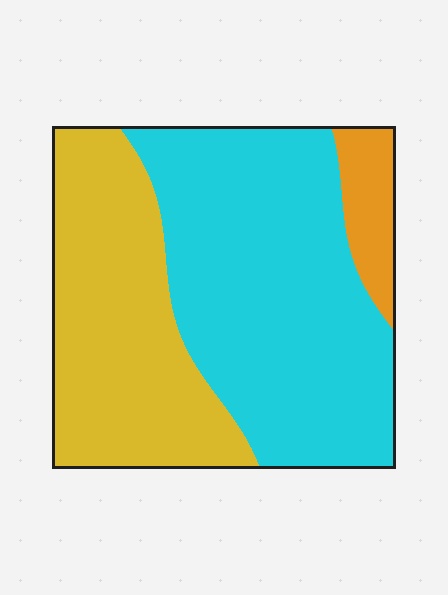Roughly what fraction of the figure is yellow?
Yellow covers roughly 40% of the figure.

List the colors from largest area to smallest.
From largest to smallest: cyan, yellow, orange.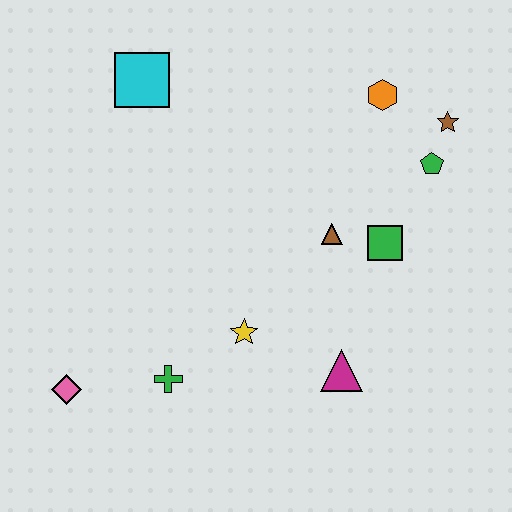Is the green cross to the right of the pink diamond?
Yes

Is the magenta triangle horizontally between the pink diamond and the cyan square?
No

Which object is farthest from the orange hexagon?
The pink diamond is farthest from the orange hexagon.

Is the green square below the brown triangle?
Yes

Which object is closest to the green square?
The brown triangle is closest to the green square.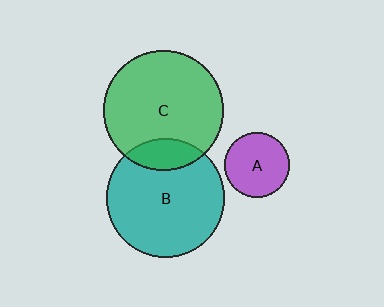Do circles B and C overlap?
Yes.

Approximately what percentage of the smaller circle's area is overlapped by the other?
Approximately 15%.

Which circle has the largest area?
Circle C (green).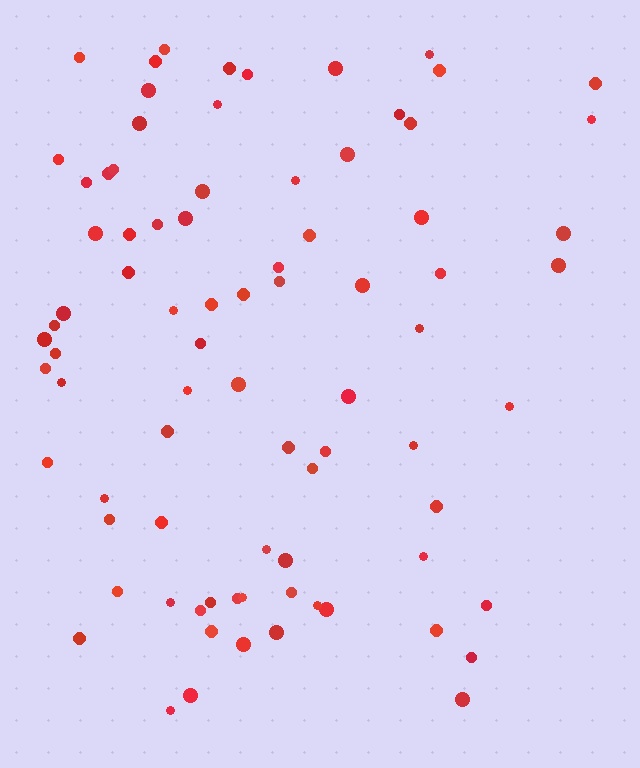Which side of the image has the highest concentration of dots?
The left.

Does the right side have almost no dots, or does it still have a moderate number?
Still a moderate number, just noticeably fewer than the left.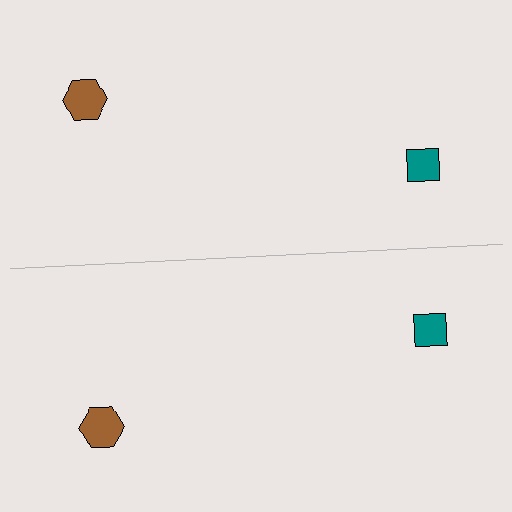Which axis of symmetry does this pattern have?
The pattern has a horizontal axis of symmetry running through the center of the image.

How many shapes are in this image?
There are 4 shapes in this image.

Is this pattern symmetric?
Yes, this pattern has bilateral (reflection) symmetry.